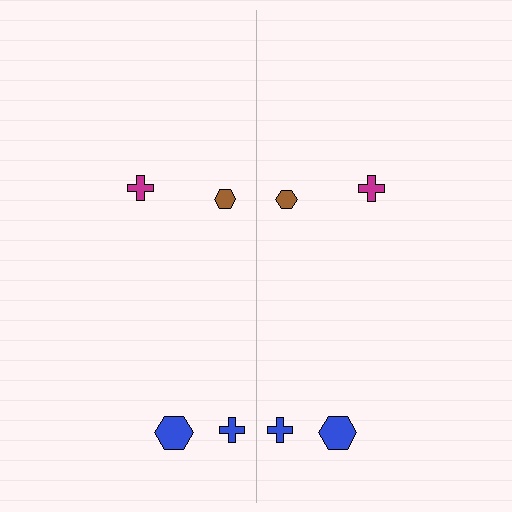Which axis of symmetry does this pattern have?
The pattern has a vertical axis of symmetry running through the center of the image.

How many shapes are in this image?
There are 8 shapes in this image.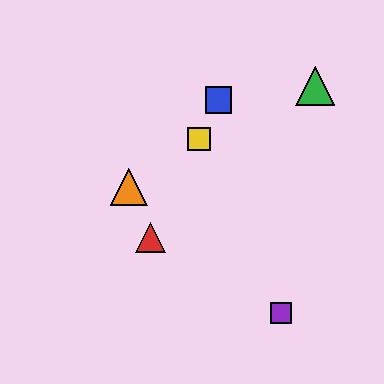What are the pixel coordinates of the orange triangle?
The orange triangle is at (129, 187).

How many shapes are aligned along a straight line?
3 shapes (the red triangle, the blue square, the yellow square) are aligned along a straight line.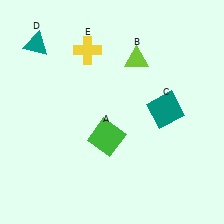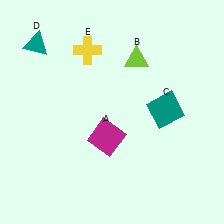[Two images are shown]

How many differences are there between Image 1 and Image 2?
There is 1 difference between the two images.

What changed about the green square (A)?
In Image 1, A is green. In Image 2, it changed to magenta.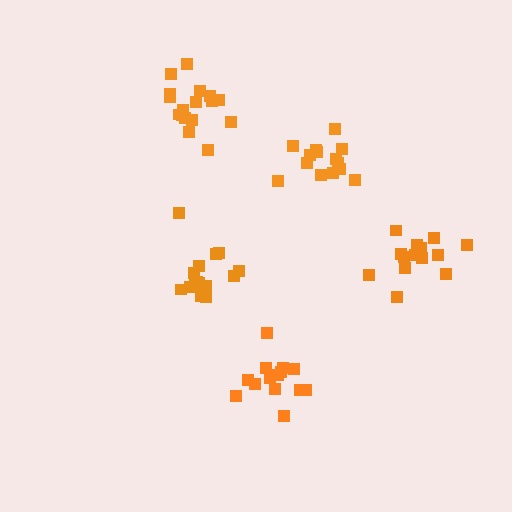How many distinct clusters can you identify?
There are 5 distinct clusters.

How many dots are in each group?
Group 1: 14 dots, Group 2: 15 dots, Group 3: 14 dots, Group 4: 17 dots, Group 5: 14 dots (74 total).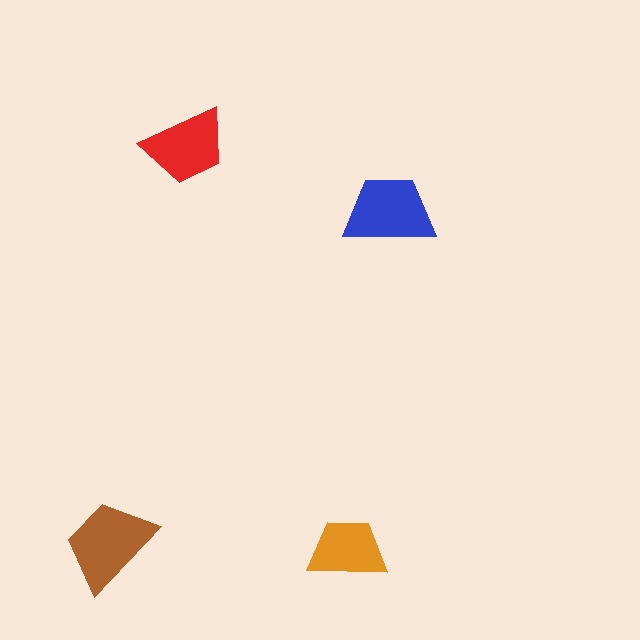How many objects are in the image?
There are 4 objects in the image.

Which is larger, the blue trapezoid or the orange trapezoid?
The blue one.